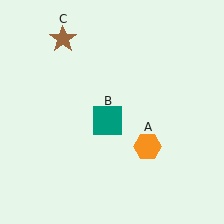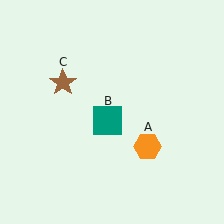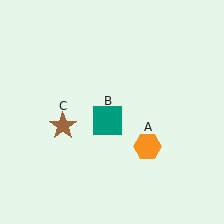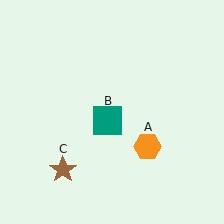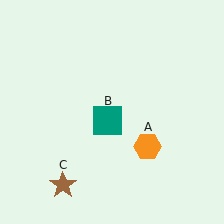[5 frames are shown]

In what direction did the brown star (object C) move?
The brown star (object C) moved down.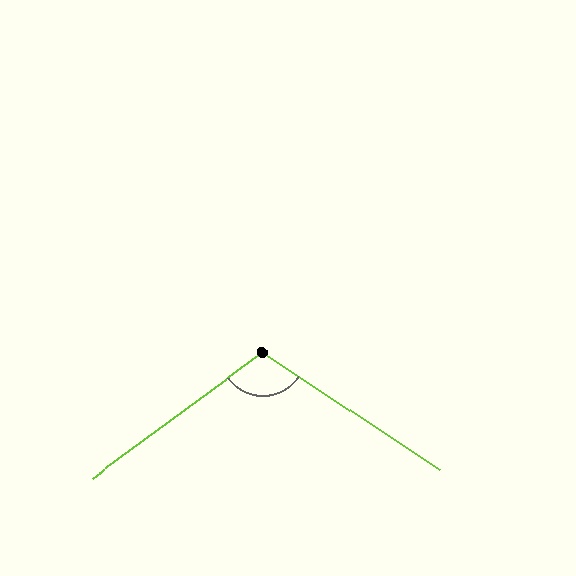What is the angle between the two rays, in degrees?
Approximately 110 degrees.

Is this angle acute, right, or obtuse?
It is obtuse.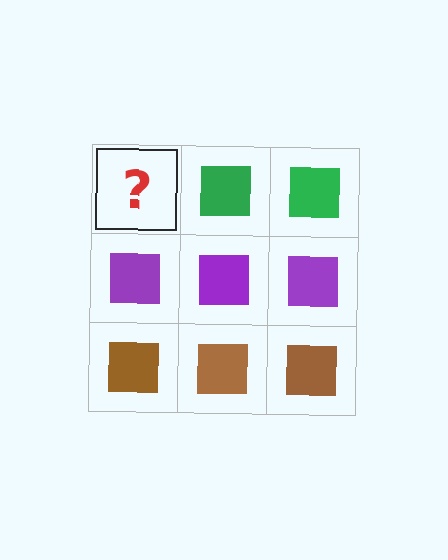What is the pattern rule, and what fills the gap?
The rule is that each row has a consistent color. The gap should be filled with a green square.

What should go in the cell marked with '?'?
The missing cell should contain a green square.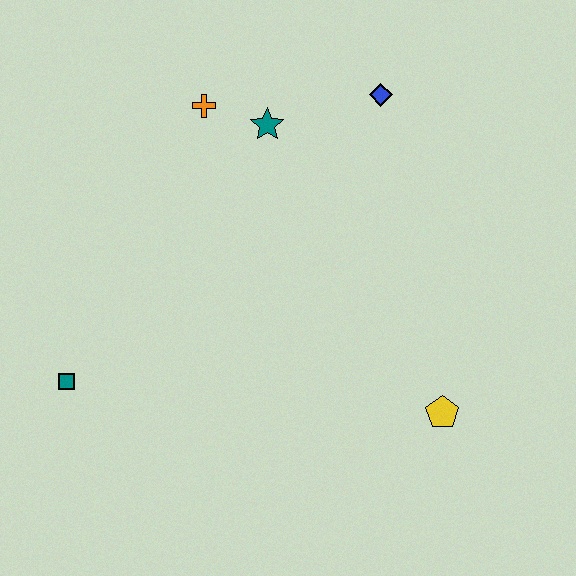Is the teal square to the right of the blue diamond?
No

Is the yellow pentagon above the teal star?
No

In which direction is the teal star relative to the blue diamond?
The teal star is to the left of the blue diamond.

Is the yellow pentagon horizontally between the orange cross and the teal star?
No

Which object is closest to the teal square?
The orange cross is closest to the teal square.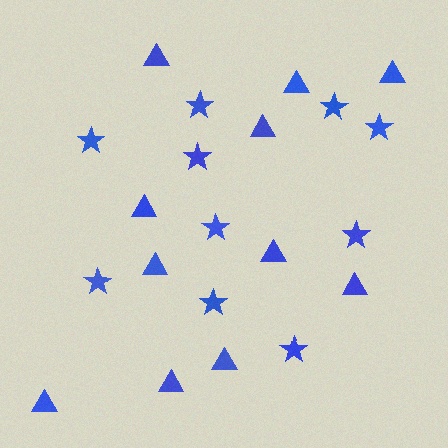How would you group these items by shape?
There are 2 groups: one group of triangles (11) and one group of stars (10).